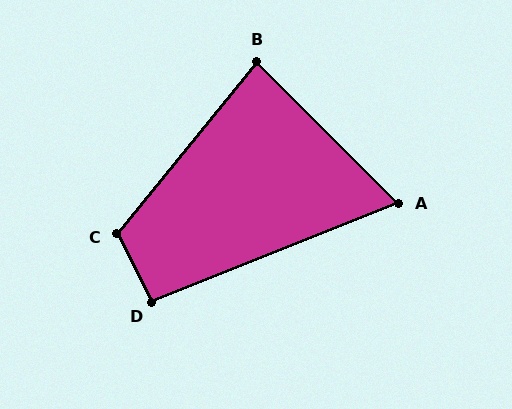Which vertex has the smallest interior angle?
A, at approximately 67 degrees.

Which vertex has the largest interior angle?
C, at approximately 113 degrees.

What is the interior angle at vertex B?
Approximately 84 degrees (acute).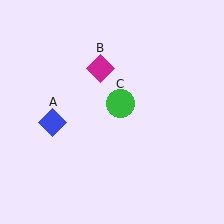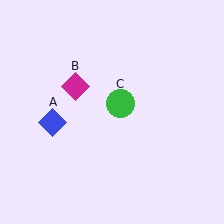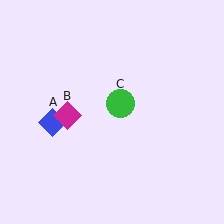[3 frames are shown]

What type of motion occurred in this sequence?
The magenta diamond (object B) rotated counterclockwise around the center of the scene.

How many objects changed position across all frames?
1 object changed position: magenta diamond (object B).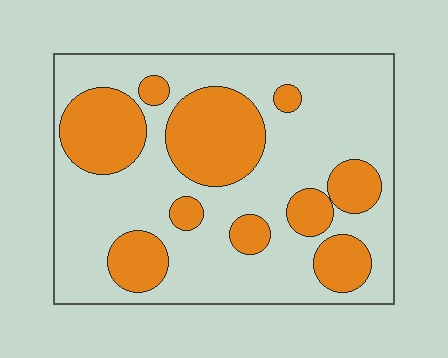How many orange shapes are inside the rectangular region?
10.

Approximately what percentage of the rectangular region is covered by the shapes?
Approximately 30%.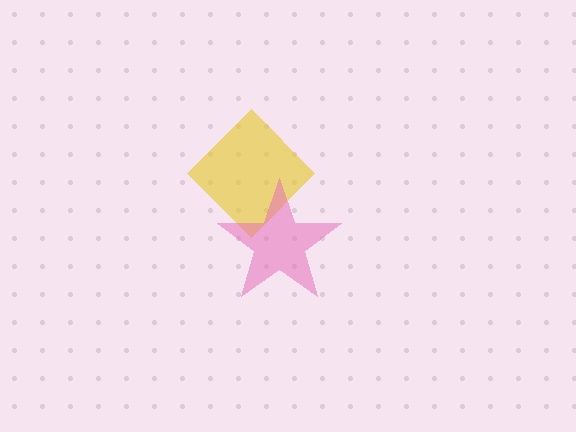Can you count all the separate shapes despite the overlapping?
Yes, there are 2 separate shapes.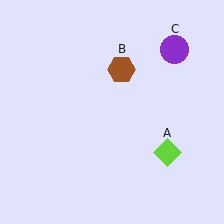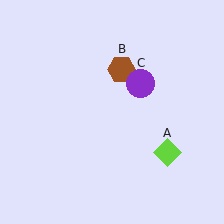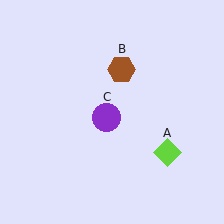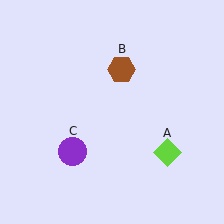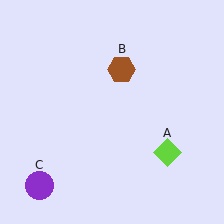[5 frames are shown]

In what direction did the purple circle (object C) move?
The purple circle (object C) moved down and to the left.